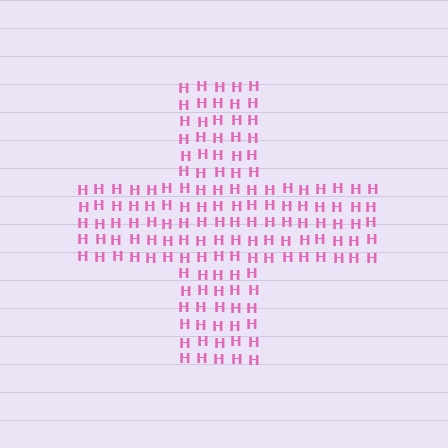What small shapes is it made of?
It is made of small letter H's.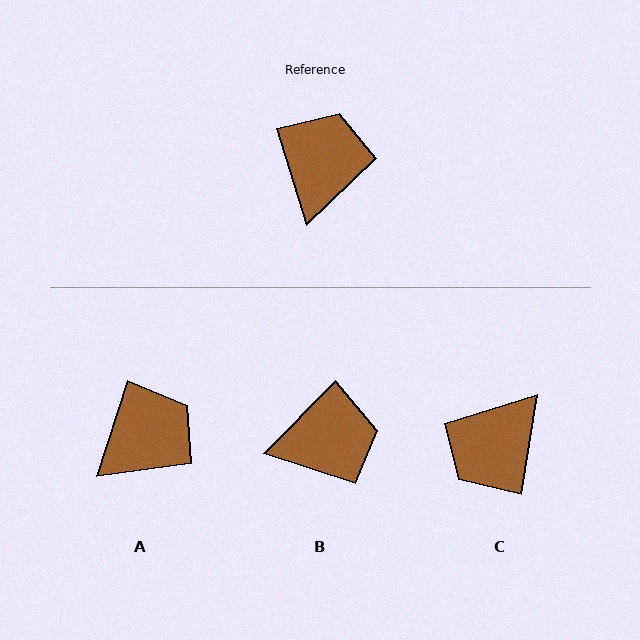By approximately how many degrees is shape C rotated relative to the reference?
Approximately 154 degrees counter-clockwise.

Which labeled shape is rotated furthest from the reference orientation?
C, about 154 degrees away.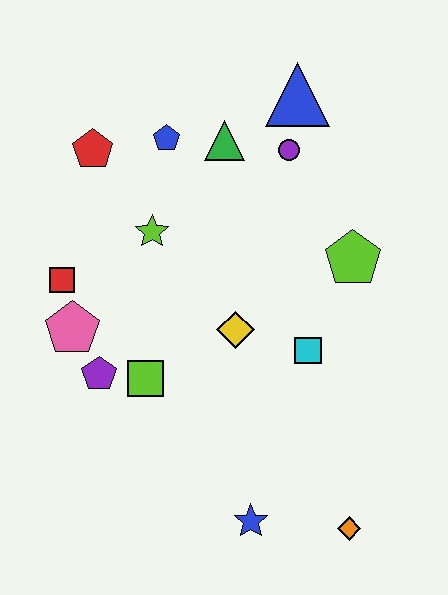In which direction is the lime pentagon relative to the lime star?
The lime pentagon is to the right of the lime star.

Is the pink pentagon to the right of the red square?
Yes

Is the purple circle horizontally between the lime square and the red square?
No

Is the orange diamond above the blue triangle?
No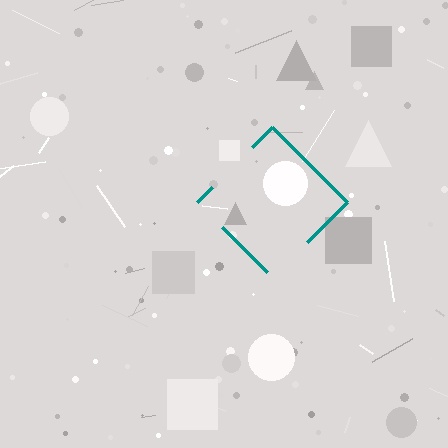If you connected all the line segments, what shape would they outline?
They would outline a diamond.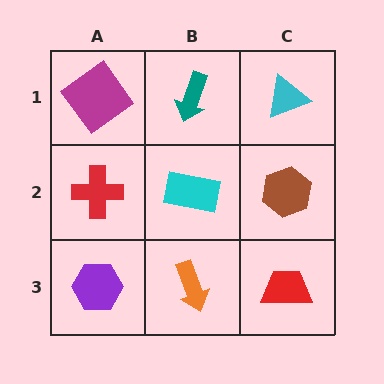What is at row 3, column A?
A purple hexagon.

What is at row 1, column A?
A magenta diamond.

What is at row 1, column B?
A teal arrow.